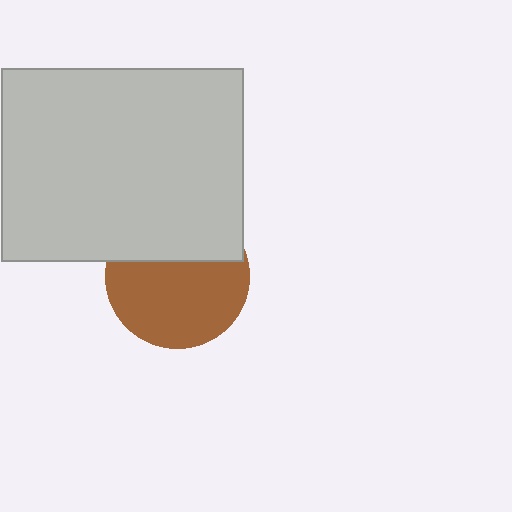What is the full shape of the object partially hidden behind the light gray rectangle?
The partially hidden object is a brown circle.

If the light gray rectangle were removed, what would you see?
You would see the complete brown circle.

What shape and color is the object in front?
The object in front is a light gray rectangle.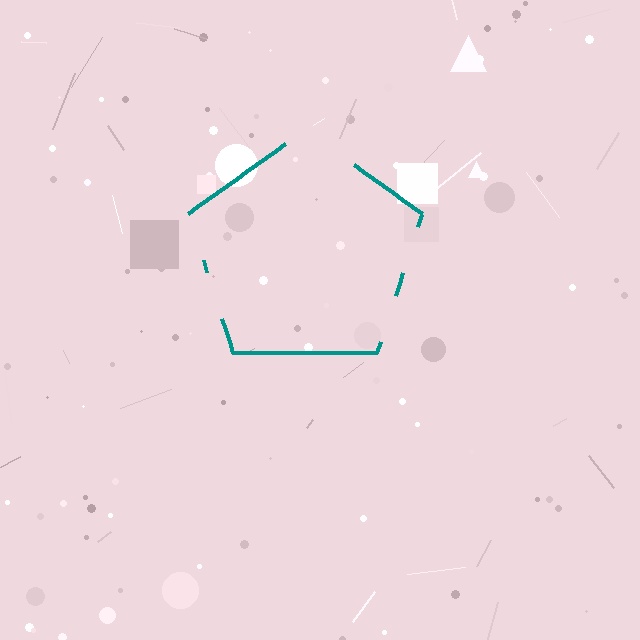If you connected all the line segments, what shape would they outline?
They would outline a pentagon.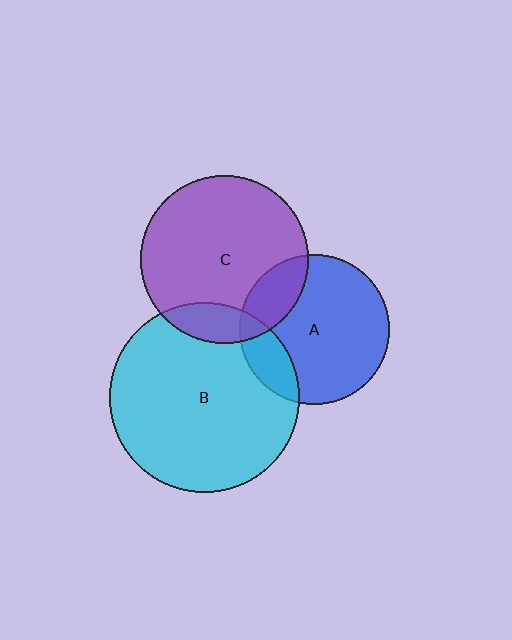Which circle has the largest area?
Circle B (cyan).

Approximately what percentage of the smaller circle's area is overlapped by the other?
Approximately 20%.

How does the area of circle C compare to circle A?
Approximately 1.3 times.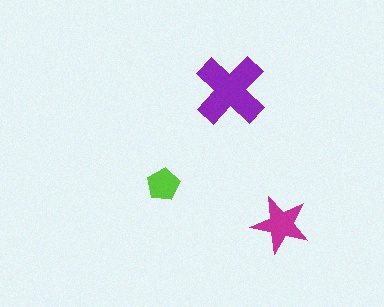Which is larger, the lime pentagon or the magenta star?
The magenta star.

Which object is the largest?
The purple cross.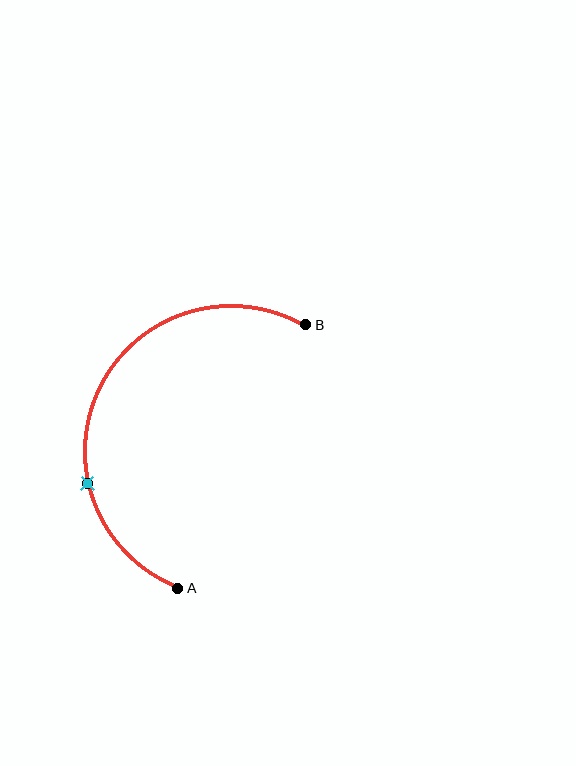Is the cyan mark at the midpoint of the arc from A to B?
No. The cyan mark lies on the arc but is closer to endpoint A. The arc midpoint would be at the point on the curve equidistant along the arc from both A and B.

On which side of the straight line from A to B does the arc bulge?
The arc bulges to the left of the straight line connecting A and B.